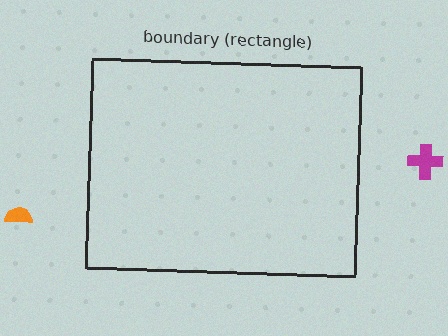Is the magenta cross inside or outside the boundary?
Outside.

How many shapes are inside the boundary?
0 inside, 2 outside.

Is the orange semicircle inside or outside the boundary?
Outside.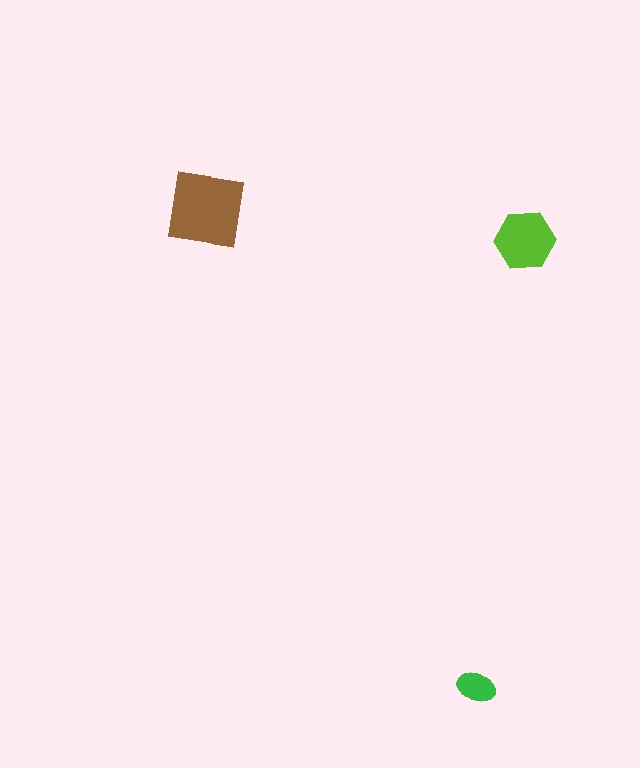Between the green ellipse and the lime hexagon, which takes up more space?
The lime hexagon.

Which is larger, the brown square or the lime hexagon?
The brown square.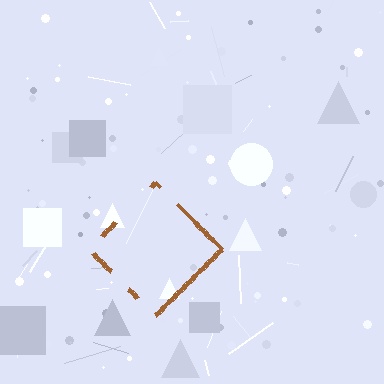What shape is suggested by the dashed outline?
The dashed outline suggests a diamond.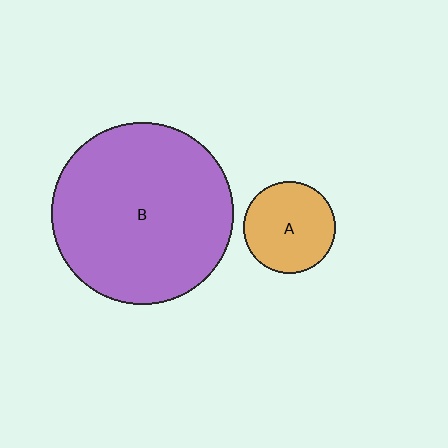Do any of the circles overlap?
No, none of the circles overlap.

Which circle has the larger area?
Circle B (purple).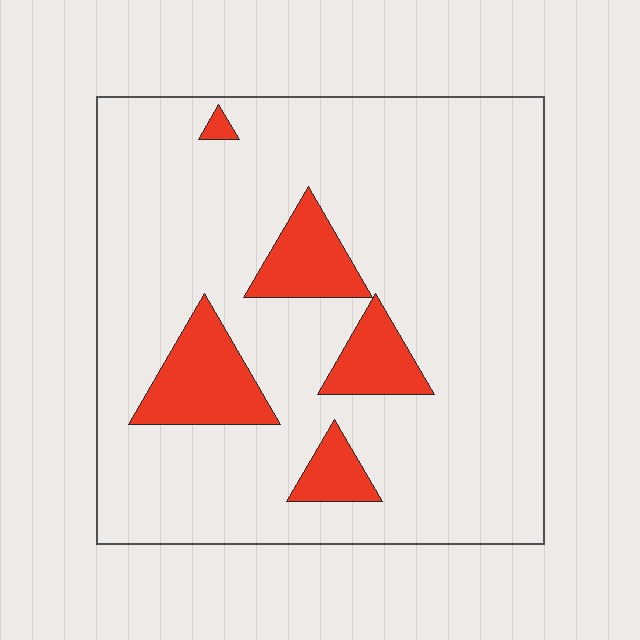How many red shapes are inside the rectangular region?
5.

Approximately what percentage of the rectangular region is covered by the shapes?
Approximately 15%.